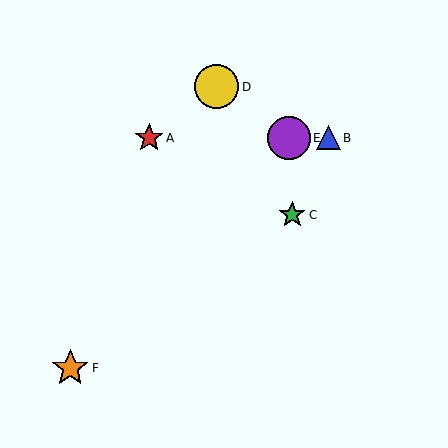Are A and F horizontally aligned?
No, A is at y≈138 and F is at y≈368.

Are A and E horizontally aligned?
Yes, both are at y≈138.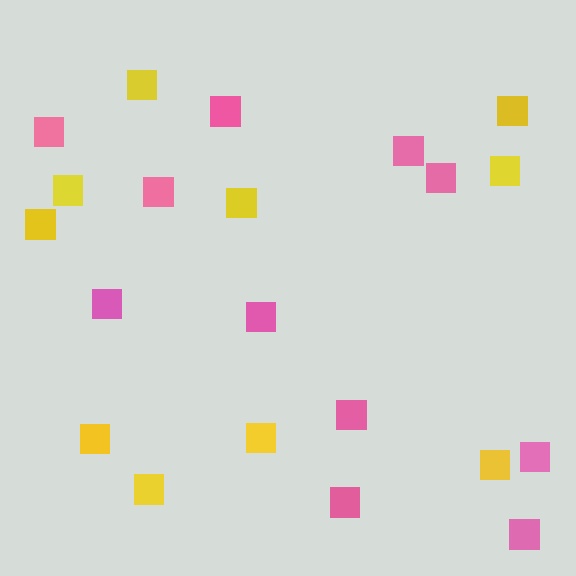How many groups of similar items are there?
There are 2 groups: one group of pink squares (11) and one group of yellow squares (10).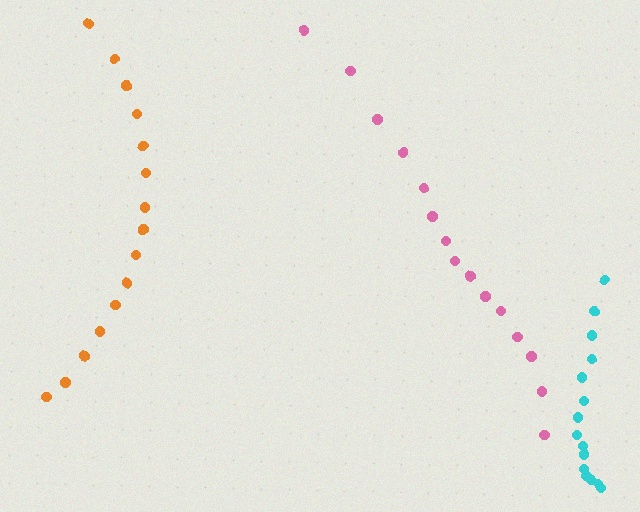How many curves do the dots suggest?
There are 3 distinct paths.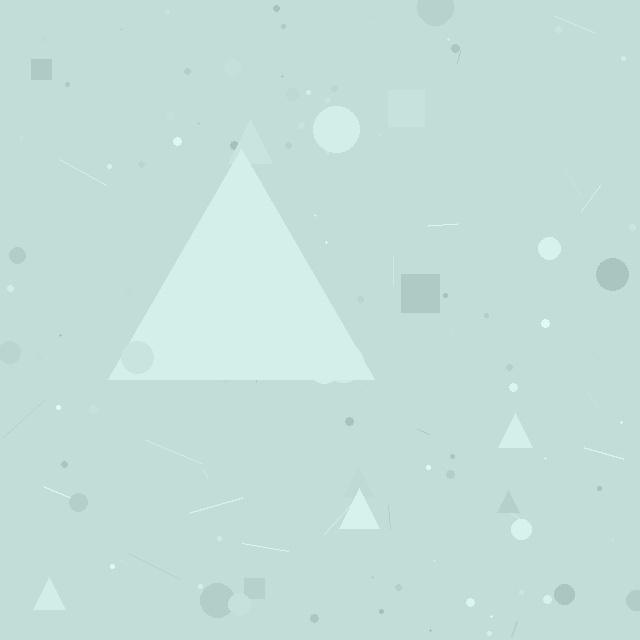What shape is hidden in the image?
A triangle is hidden in the image.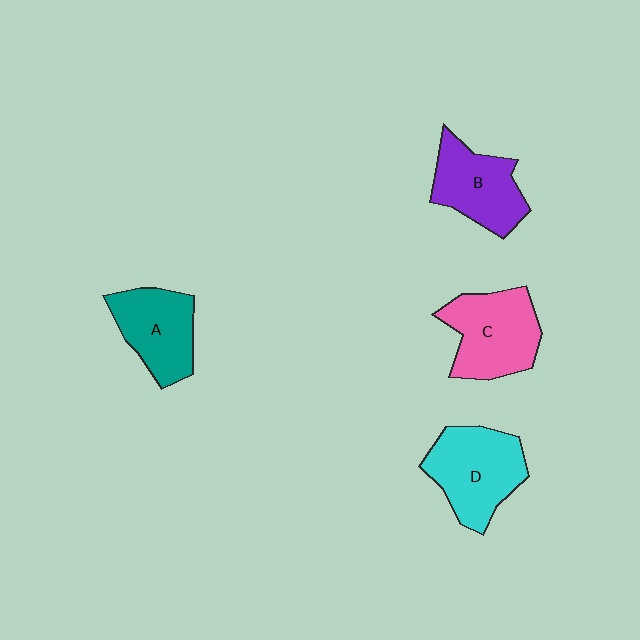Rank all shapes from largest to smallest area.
From largest to smallest: D (cyan), C (pink), B (purple), A (teal).